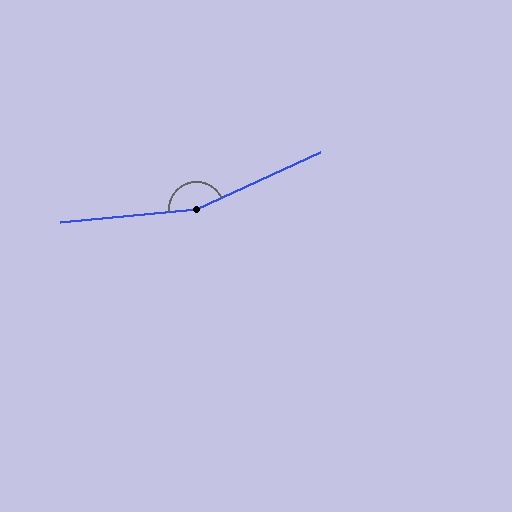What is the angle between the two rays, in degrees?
Approximately 161 degrees.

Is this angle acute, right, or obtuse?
It is obtuse.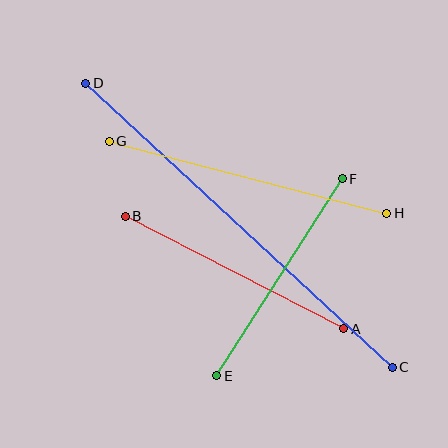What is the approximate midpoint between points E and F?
The midpoint is at approximately (280, 277) pixels.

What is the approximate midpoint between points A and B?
The midpoint is at approximately (235, 273) pixels.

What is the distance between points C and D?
The distance is approximately 418 pixels.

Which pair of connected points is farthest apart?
Points C and D are farthest apart.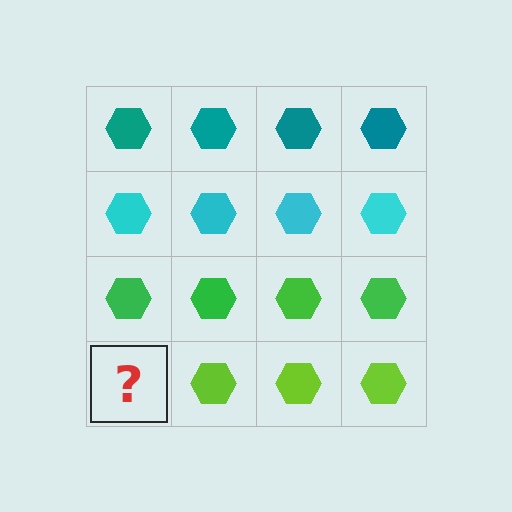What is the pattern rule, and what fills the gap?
The rule is that each row has a consistent color. The gap should be filled with a lime hexagon.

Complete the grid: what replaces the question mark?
The question mark should be replaced with a lime hexagon.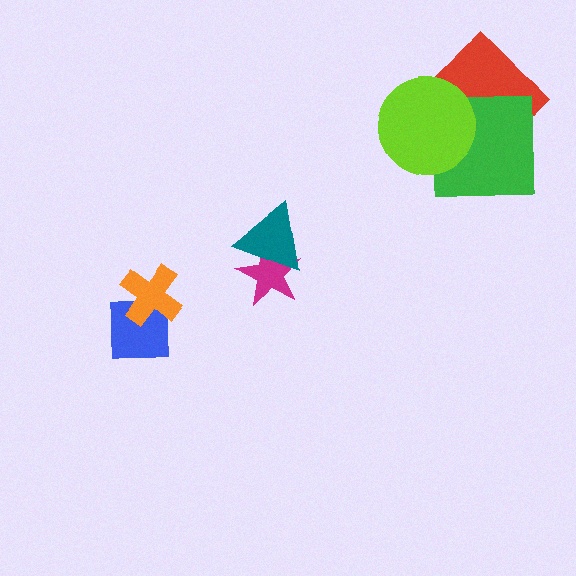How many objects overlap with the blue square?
1 object overlaps with the blue square.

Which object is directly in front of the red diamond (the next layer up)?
The green square is directly in front of the red diamond.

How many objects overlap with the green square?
2 objects overlap with the green square.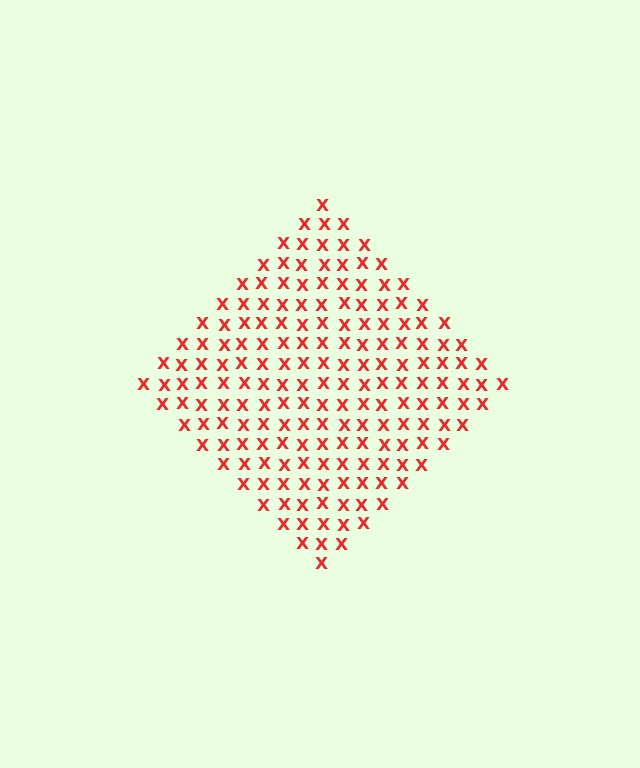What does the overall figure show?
The overall figure shows a diamond.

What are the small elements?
The small elements are letter X's.